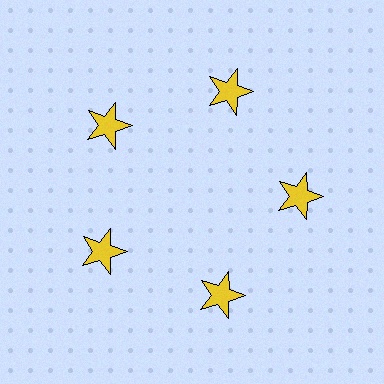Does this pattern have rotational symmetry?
Yes, this pattern has 5-fold rotational symmetry. It looks the same after rotating 72 degrees around the center.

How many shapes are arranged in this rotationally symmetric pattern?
There are 5 shapes, arranged in 5 groups of 1.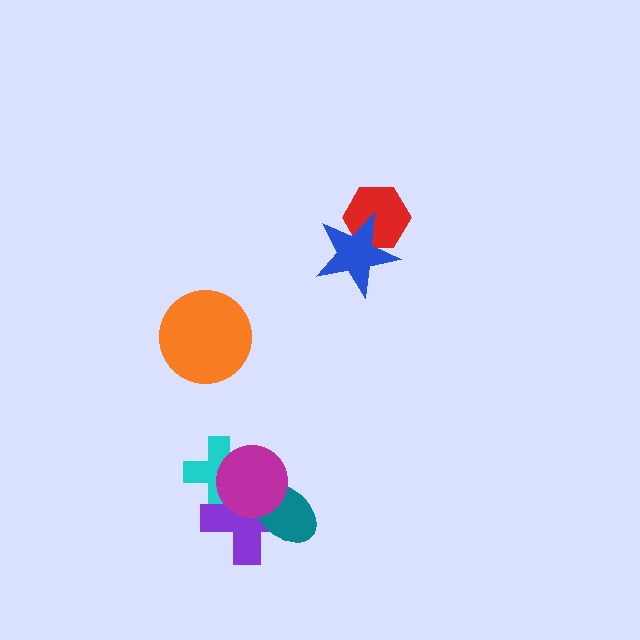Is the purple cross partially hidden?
Yes, it is partially covered by another shape.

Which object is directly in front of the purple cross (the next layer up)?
The teal ellipse is directly in front of the purple cross.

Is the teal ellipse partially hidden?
Yes, it is partially covered by another shape.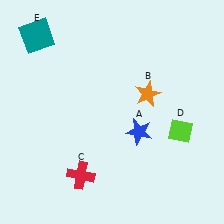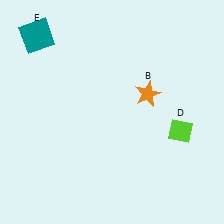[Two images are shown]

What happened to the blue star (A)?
The blue star (A) was removed in Image 2. It was in the bottom-right area of Image 1.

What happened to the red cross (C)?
The red cross (C) was removed in Image 2. It was in the bottom-left area of Image 1.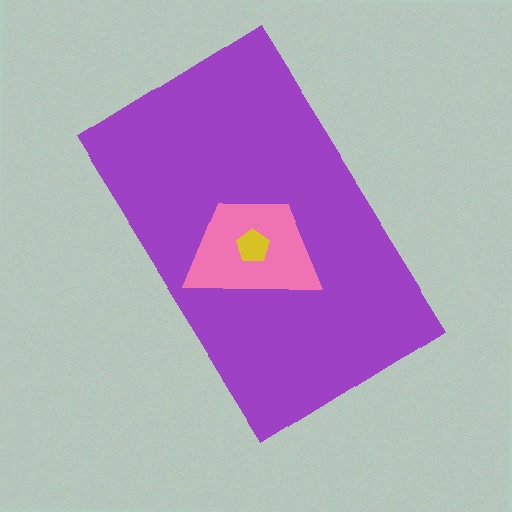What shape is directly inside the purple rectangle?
The pink trapezoid.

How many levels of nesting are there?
3.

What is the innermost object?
The yellow pentagon.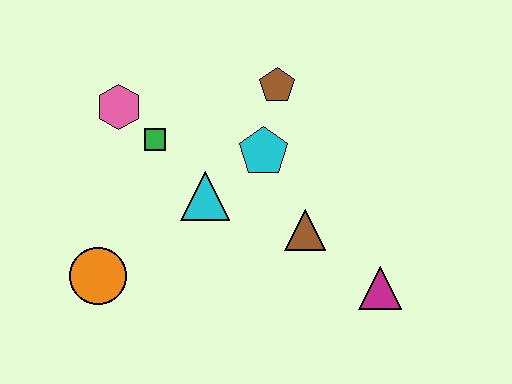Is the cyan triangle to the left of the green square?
No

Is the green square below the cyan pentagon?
No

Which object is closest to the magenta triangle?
The brown triangle is closest to the magenta triangle.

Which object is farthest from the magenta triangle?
The pink hexagon is farthest from the magenta triangle.